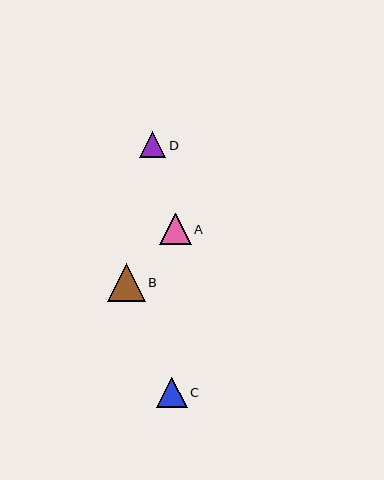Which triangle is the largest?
Triangle B is the largest with a size of approximately 37 pixels.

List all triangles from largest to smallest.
From largest to smallest: B, A, C, D.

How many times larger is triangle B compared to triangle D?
Triangle B is approximately 1.4 times the size of triangle D.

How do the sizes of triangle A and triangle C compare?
Triangle A and triangle C are approximately the same size.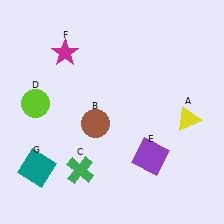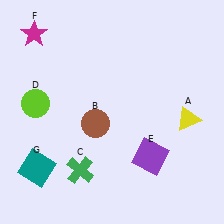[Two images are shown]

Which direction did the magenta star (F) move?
The magenta star (F) moved left.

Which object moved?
The magenta star (F) moved left.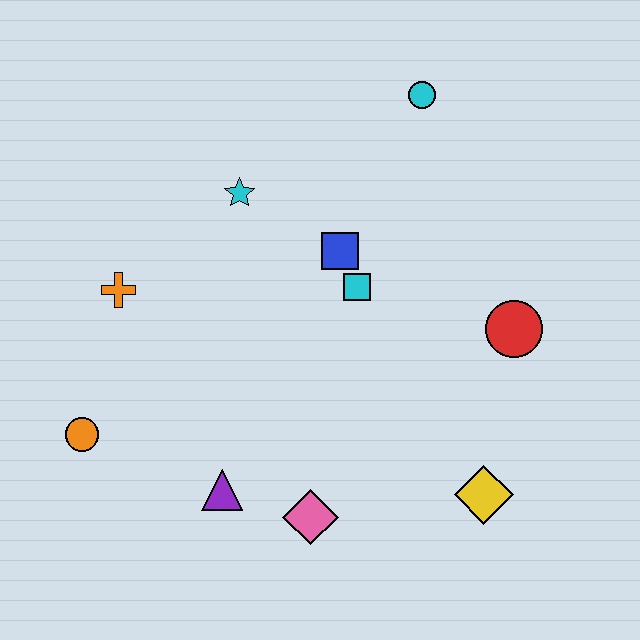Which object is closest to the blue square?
The cyan square is closest to the blue square.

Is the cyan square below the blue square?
Yes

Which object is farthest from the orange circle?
The cyan circle is farthest from the orange circle.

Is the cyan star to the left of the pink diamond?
Yes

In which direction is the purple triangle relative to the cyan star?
The purple triangle is below the cyan star.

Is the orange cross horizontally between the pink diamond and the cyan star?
No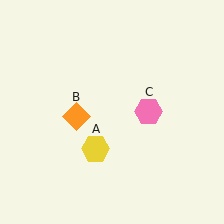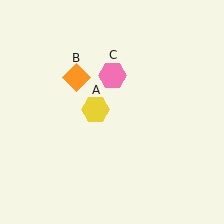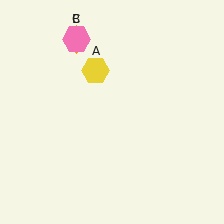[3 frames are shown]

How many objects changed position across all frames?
3 objects changed position: yellow hexagon (object A), orange diamond (object B), pink hexagon (object C).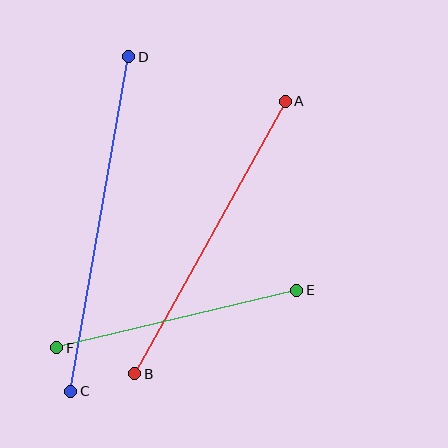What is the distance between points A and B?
The distance is approximately 311 pixels.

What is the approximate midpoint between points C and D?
The midpoint is at approximately (100, 224) pixels.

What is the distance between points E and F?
The distance is approximately 247 pixels.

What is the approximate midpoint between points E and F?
The midpoint is at approximately (177, 319) pixels.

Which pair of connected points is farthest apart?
Points C and D are farthest apart.